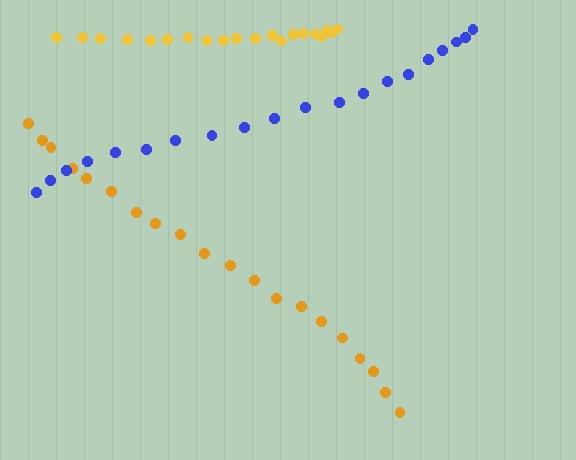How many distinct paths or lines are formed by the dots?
There are 3 distinct paths.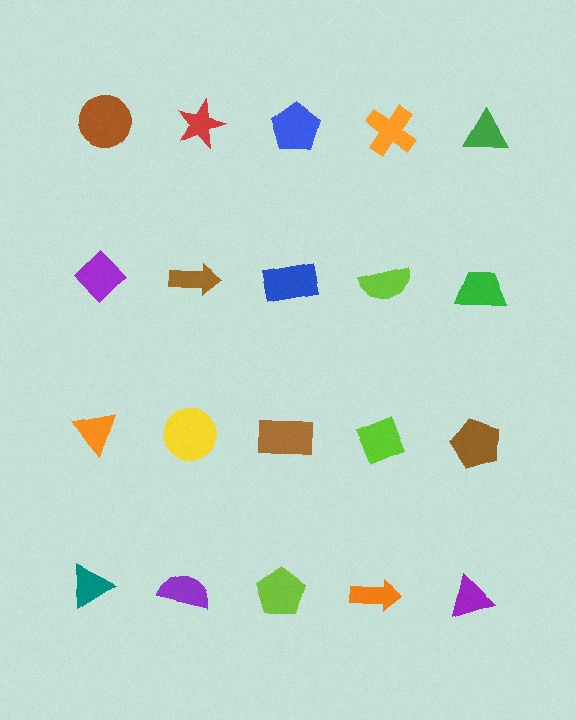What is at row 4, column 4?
An orange arrow.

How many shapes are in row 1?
5 shapes.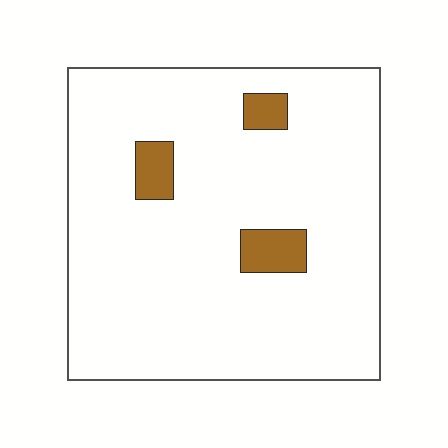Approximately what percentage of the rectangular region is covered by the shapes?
Approximately 5%.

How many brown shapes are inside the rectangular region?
3.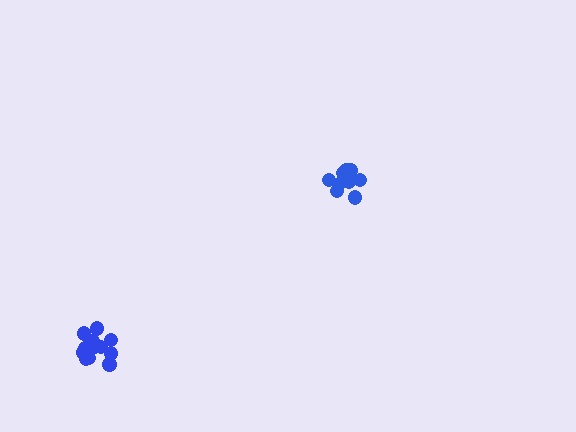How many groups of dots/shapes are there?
There are 2 groups.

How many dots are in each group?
Group 1: 12 dots, Group 2: 10 dots (22 total).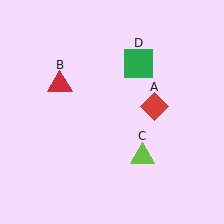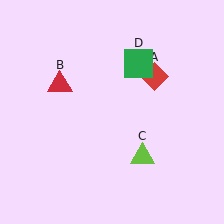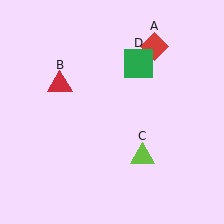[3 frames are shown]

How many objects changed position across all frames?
1 object changed position: red diamond (object A).